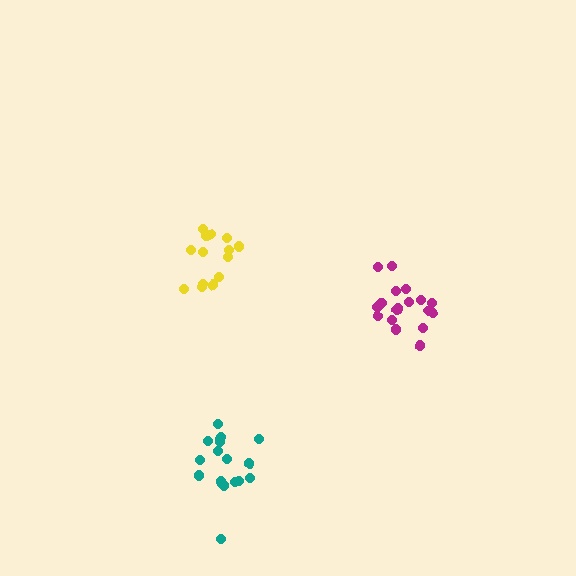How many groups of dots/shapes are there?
There are 3 groups.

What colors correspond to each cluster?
The clusters are colored: teal, magenta, yellow.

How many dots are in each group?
Group 1: 18 dots, Group 2: 18 dots, Group 3: 14 dots (50 total).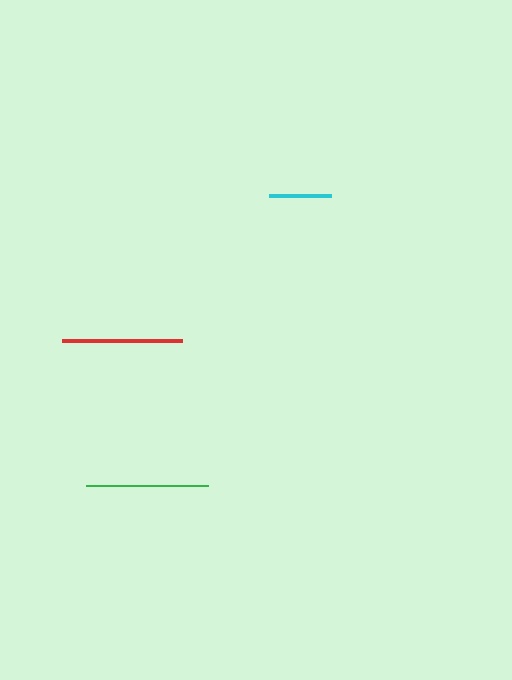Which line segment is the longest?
The green line is the longest at approximately 122 pixels.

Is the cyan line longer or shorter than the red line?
The red line is longer than the cyan line.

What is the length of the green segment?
The green segment is approximately 122 pixels long.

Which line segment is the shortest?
The cyan line is the shortest at approximately 62 pixels.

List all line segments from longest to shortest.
From longest to shortest: green, red, cyan.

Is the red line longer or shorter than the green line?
The green line is longer than the red line.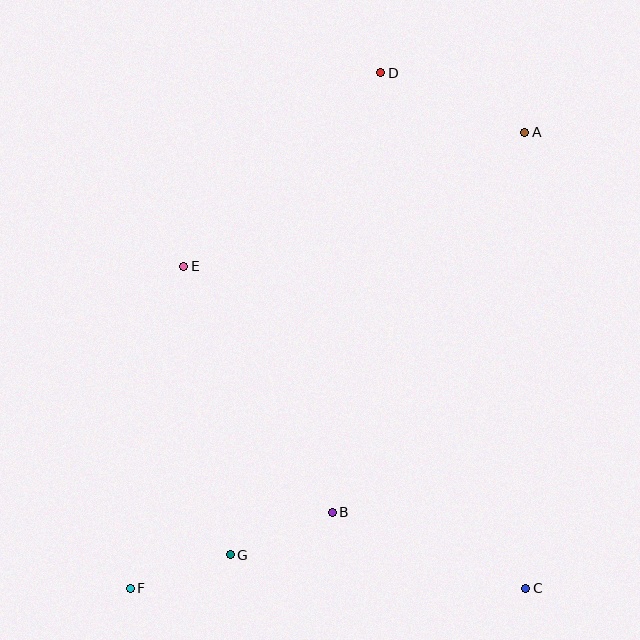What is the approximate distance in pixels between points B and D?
The distance between B and D is approximately 442 pixels.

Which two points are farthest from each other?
Points A and F are farthest from each other.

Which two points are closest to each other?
Points F and G are closest to each other.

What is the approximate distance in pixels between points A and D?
The distance between A and D is approximately 156 pixels.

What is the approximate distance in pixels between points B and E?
The distance between B and E is approximately 287 pixels.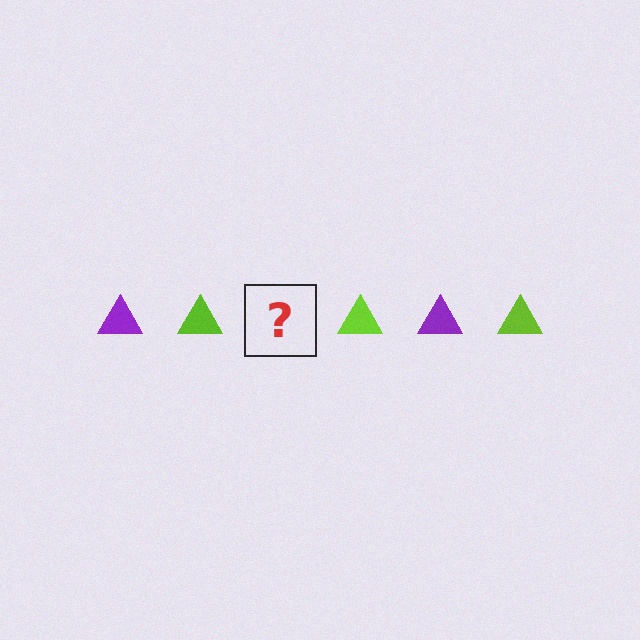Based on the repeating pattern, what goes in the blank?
The blank should be a purple triangle.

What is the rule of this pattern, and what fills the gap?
The rule is that the pattern cycles through purple, lime triangles. The gap should be filled with a purple triangle.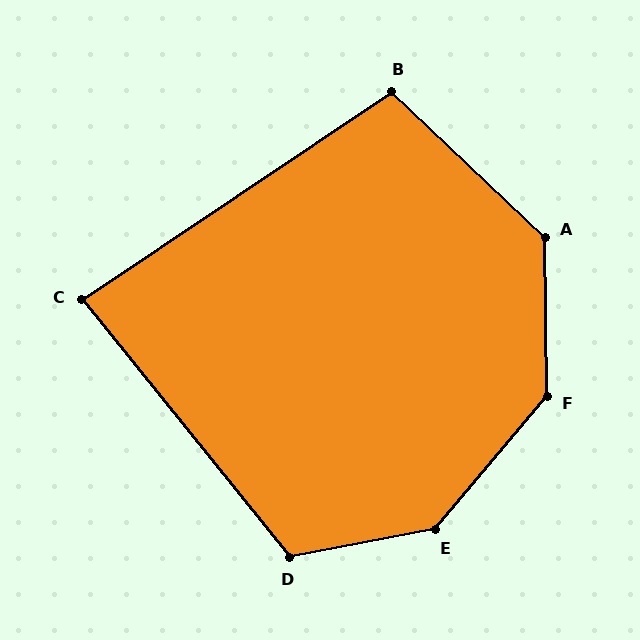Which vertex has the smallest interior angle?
C, at approximately 85 degrees.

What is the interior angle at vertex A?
Approximately 134 degrees (obtuse).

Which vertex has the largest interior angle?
E, at approximately 141 degrees.